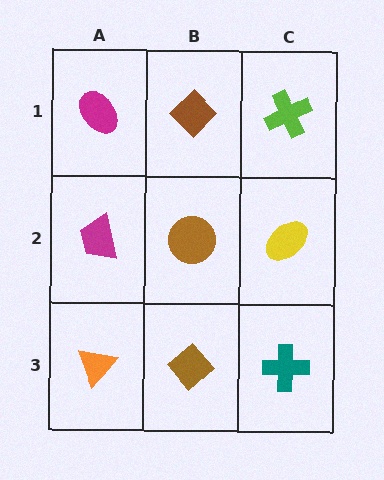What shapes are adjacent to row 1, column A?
A magenta trapezoid (row 2, column A), a brown diamond (row 1, column B).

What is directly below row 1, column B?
A brown circle.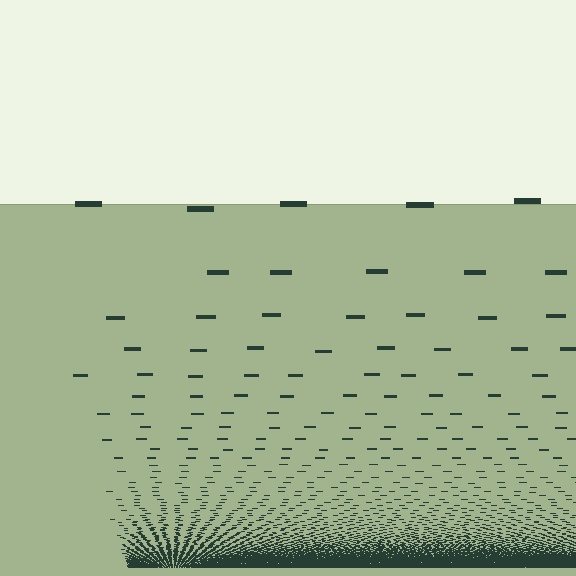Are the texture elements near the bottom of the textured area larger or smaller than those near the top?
Smaller. The gradient is inverted — elements near the bottom are smaller and denser.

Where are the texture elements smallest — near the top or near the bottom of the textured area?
Near the bottom.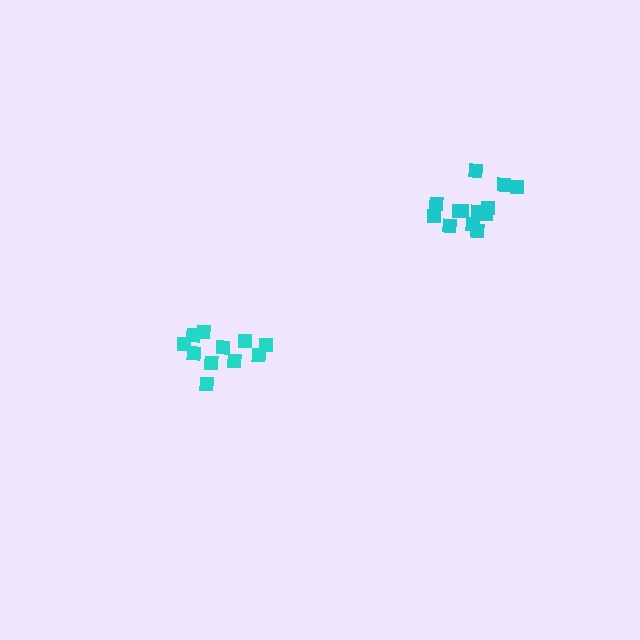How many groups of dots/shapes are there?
There are 2 groups.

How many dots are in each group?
Group 1: 11 dots, Group 2: 13 dots (24 total).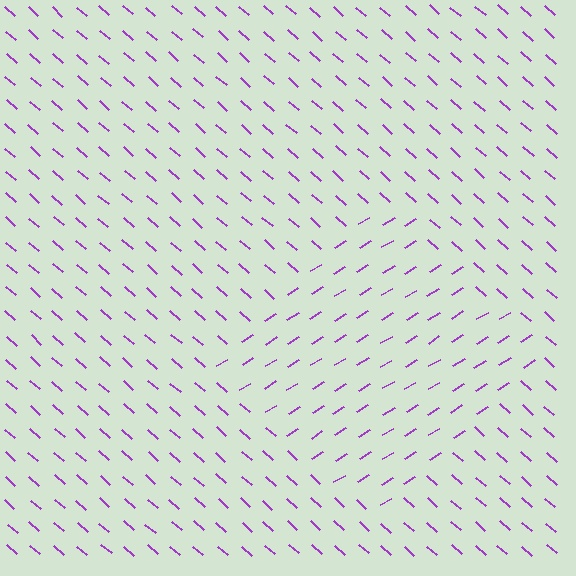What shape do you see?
I see a diamond.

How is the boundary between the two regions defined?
The boundary is defined purely by a change in line orientation (approximately 73 degrees difference). All lines are the same color and thickness.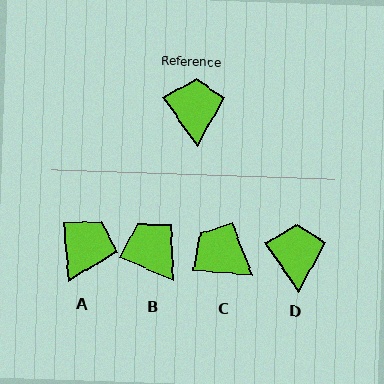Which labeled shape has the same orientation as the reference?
D.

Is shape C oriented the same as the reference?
No, it is off by about 50 degrees.